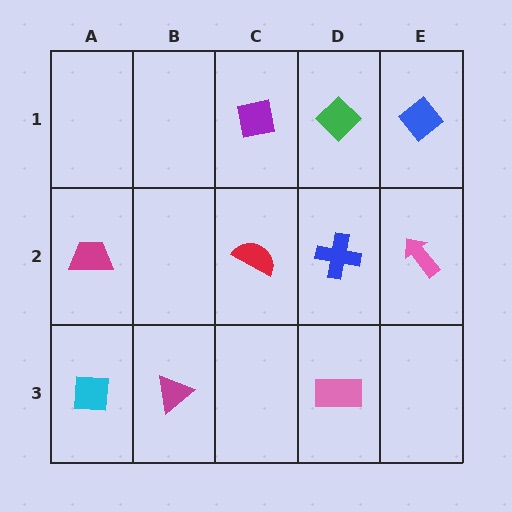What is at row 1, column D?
A green diamond.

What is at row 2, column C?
A red semicircle.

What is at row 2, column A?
A magenta trapezoid.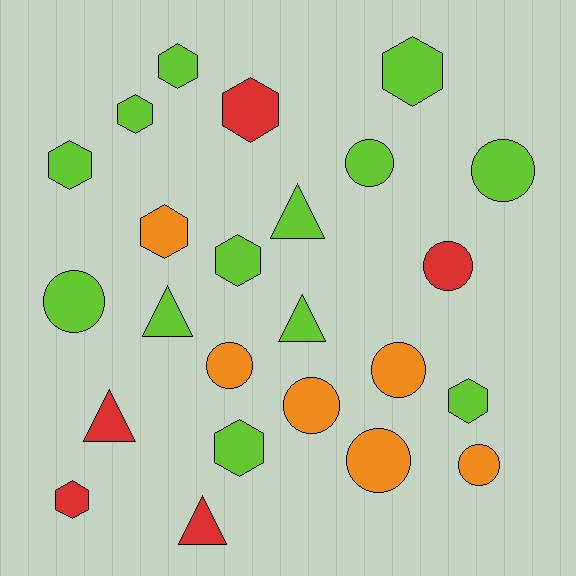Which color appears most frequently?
Lime, with 13 objects.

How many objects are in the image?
There are 24 objects.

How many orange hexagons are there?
There is 1 orange hexagon.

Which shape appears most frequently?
Hexagon, with 10 objects.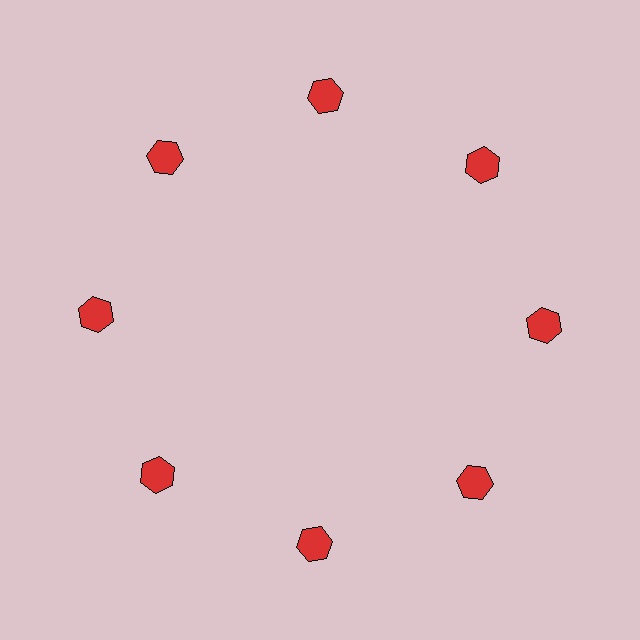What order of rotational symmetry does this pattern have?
This pattern has 8-fold rotational symmetry.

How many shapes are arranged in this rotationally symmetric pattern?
There are 8 shapes, arranged in 8 groups of 1.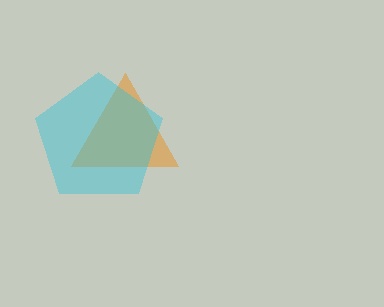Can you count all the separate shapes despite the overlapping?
Yes, there are 2 separate shapes.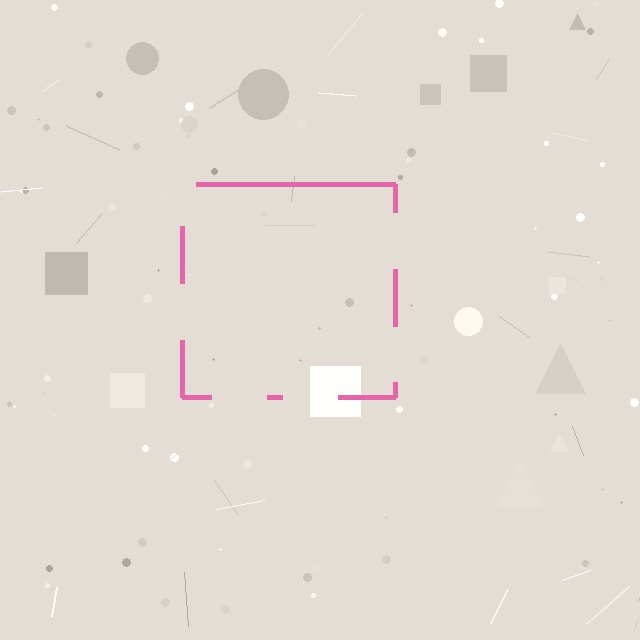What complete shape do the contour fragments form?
The contour fragments form a square.